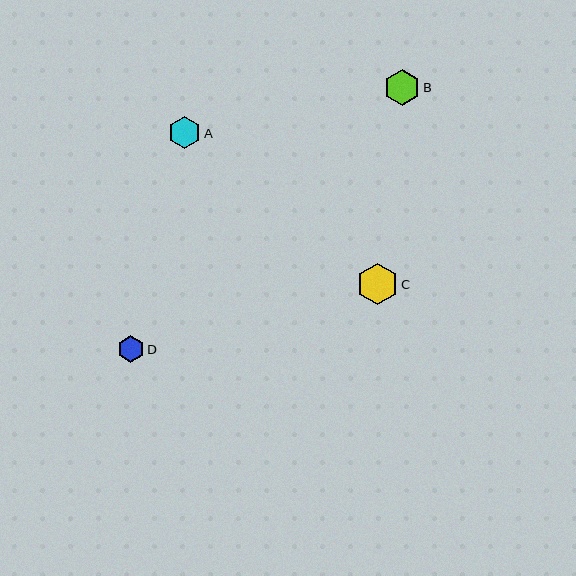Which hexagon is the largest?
Hexagon C is the largest with a size of approximately 41 pixels.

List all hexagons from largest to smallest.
From largest to smallest: C, B, A, D.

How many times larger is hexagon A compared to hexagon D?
Hexagon A is approximately 1.2 times the size of hexagon D.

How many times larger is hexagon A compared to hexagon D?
Hexagon A is approximately 1.2 times the size of hexagon D.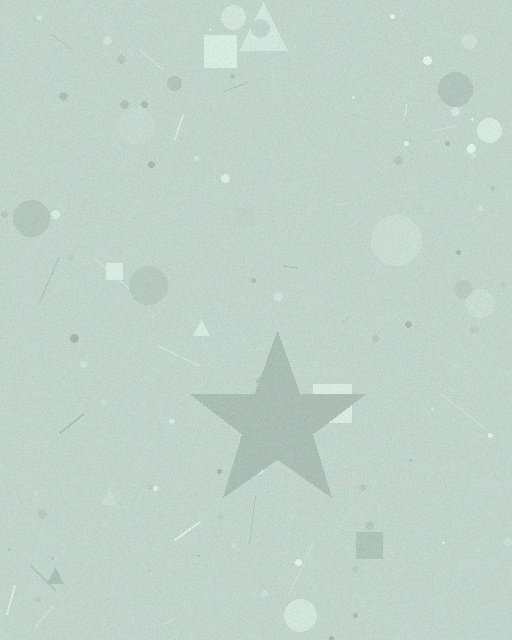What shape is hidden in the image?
A star is hidden in the image.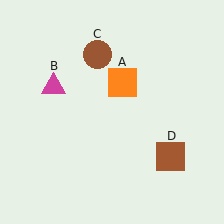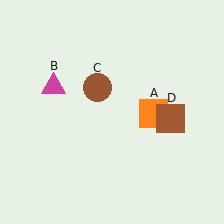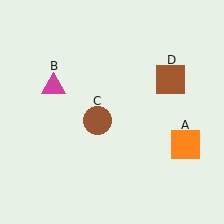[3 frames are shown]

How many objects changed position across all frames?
3 objects changed position: orange square (object A), brown circle (object C), brown square (object D).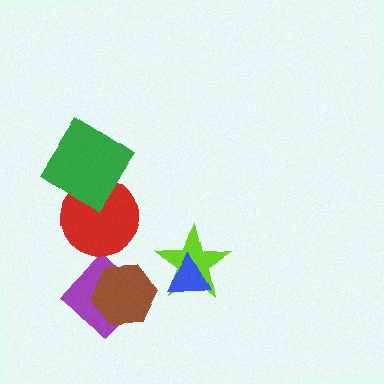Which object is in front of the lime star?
The blue triangle is in front of the lime star.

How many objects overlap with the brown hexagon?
1 object overlaps with the brown hexagon.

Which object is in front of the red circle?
The green diamond is in front of the red circle.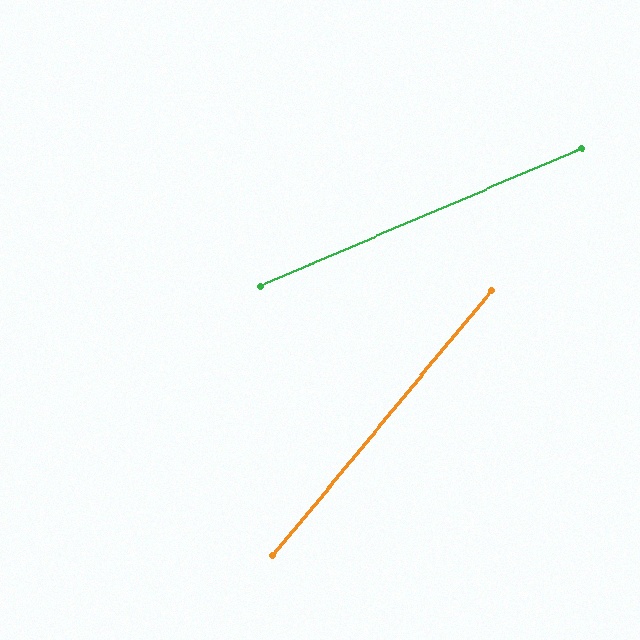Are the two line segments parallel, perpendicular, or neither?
Neither parallel nor perpendicular — they differ by about 27°.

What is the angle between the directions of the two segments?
Approximately 27 degrees.